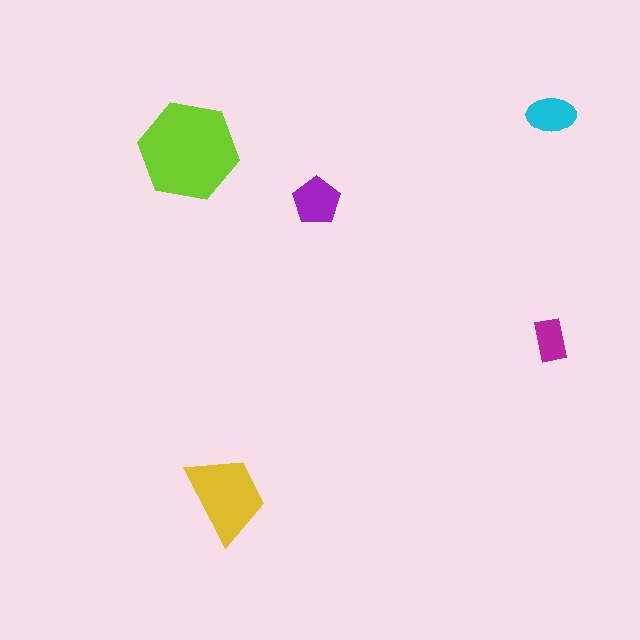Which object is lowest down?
The yellow trapezoid is bottommost.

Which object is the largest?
The lime hexagon.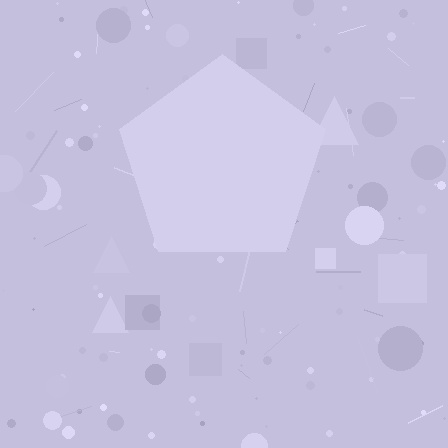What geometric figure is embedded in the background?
A pentagon is embedded in the background.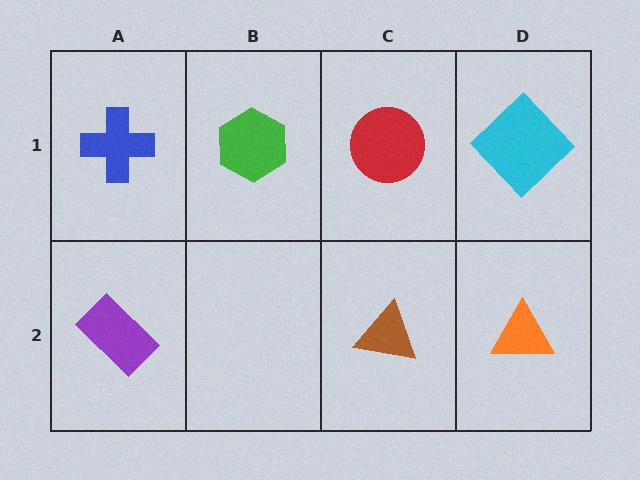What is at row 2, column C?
A brown triangle.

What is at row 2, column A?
A purple rectangle.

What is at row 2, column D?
An orange triangle.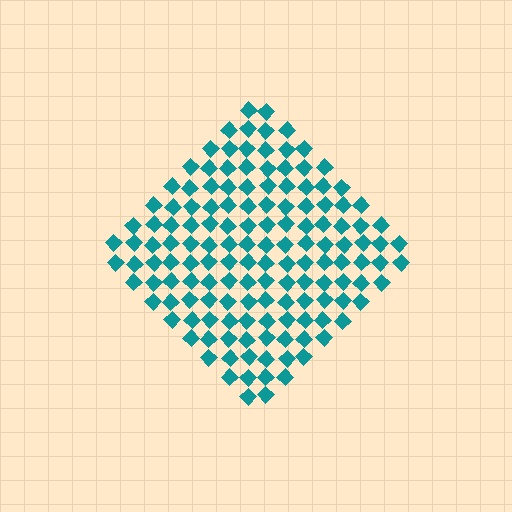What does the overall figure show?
The overall figure shows a diamond.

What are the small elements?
The small elements are diamonds.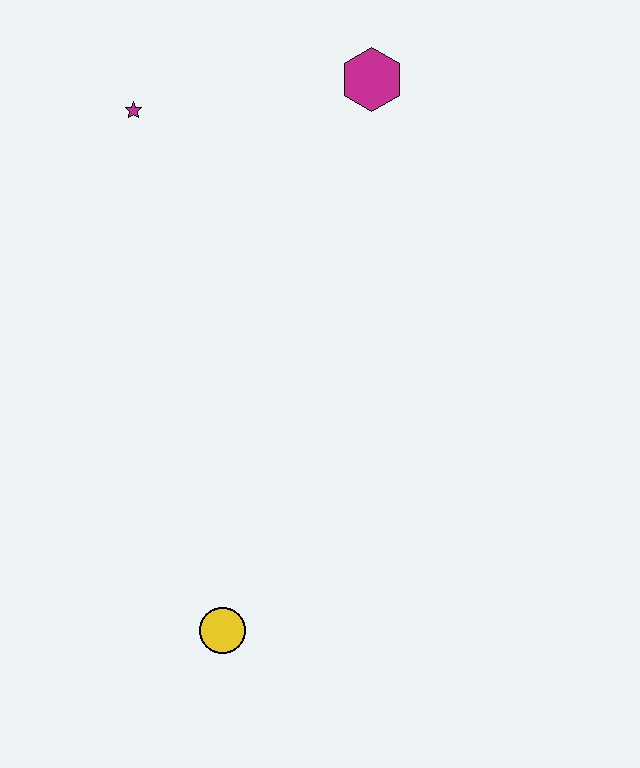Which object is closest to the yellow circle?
The magenta star is closest to the yellow circle.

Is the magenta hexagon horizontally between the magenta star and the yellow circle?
No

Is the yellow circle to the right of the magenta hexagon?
No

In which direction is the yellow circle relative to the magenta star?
The yellow circle is below the magenta star.